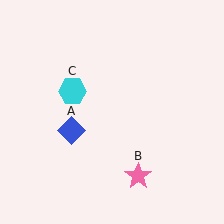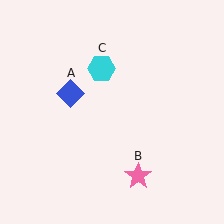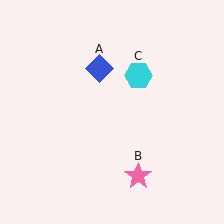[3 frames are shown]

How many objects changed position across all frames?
2 objects changed position: blue diamond (object A), cyan hexagon (object C).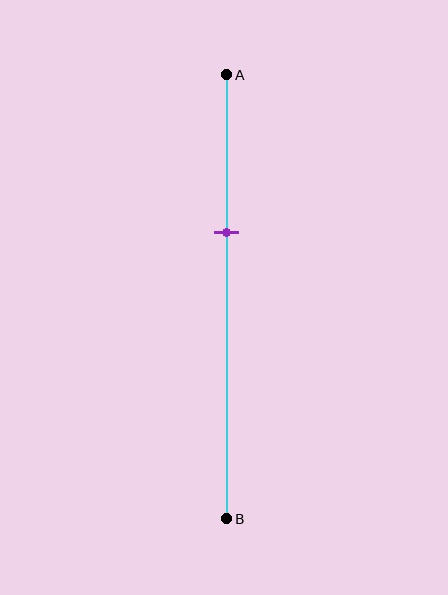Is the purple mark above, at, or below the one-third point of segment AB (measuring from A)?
The purple mark is approximately at the one-third point of segment AB.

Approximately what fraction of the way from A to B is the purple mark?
The purple mark is approximately 35% of the way from A to B.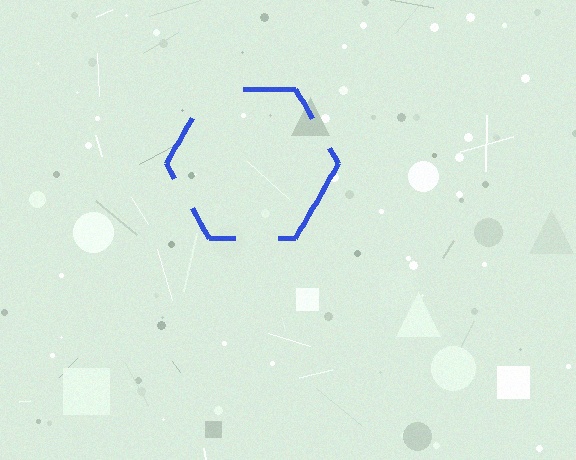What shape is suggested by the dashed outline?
The dashed outline suggests a hexagon.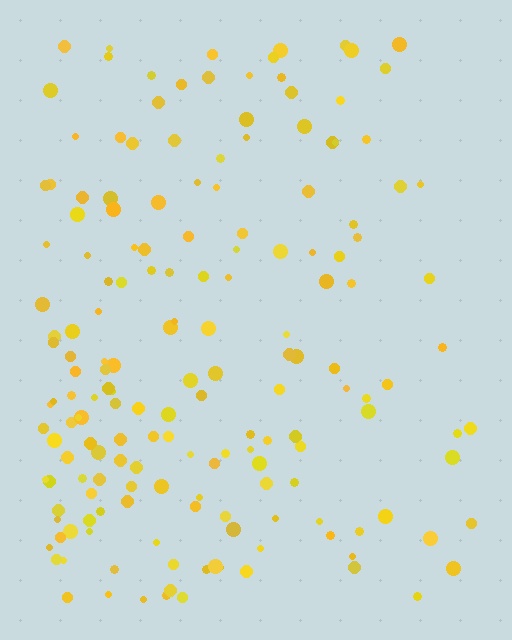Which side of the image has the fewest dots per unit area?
The right.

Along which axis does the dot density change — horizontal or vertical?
Horizontal.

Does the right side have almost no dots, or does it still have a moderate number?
Still a moderate number, just noticeably fewer than the left.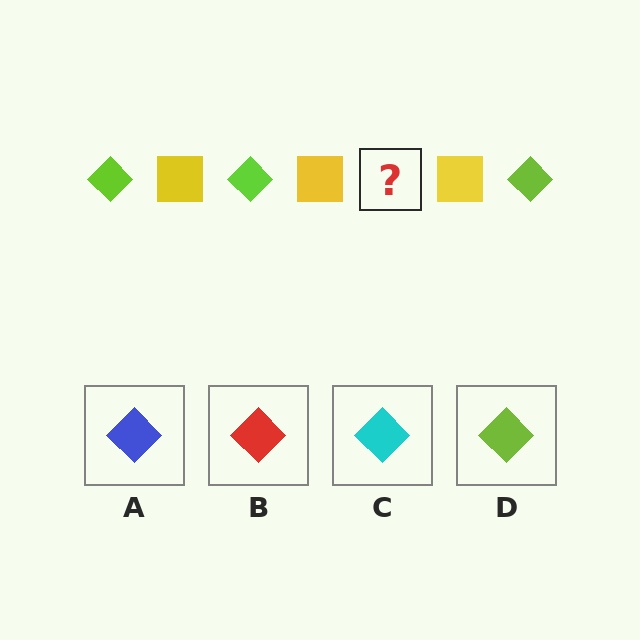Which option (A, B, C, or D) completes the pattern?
D.